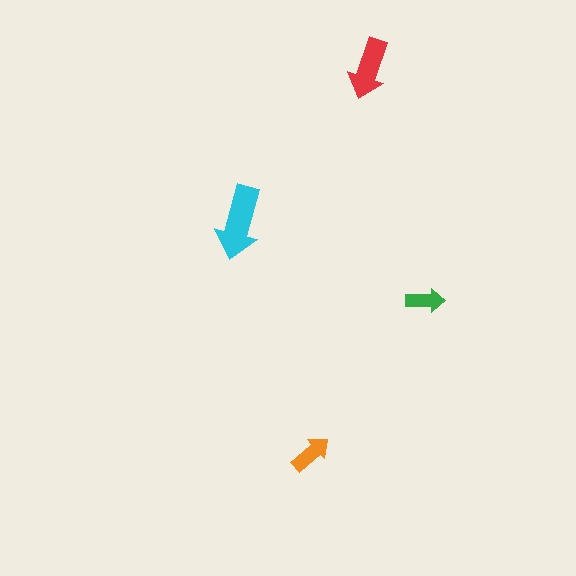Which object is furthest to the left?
The cyan arrow is leftmost.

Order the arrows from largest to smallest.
the cyan one, the red one, the orange one, the green one.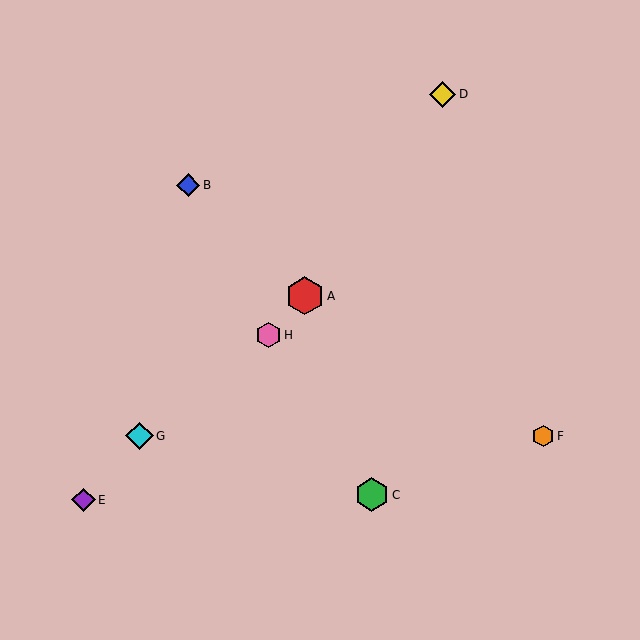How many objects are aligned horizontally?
2 objects (F, G) are aligned horizontally.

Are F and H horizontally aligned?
No, F is at y≈436 and H is at y≈335.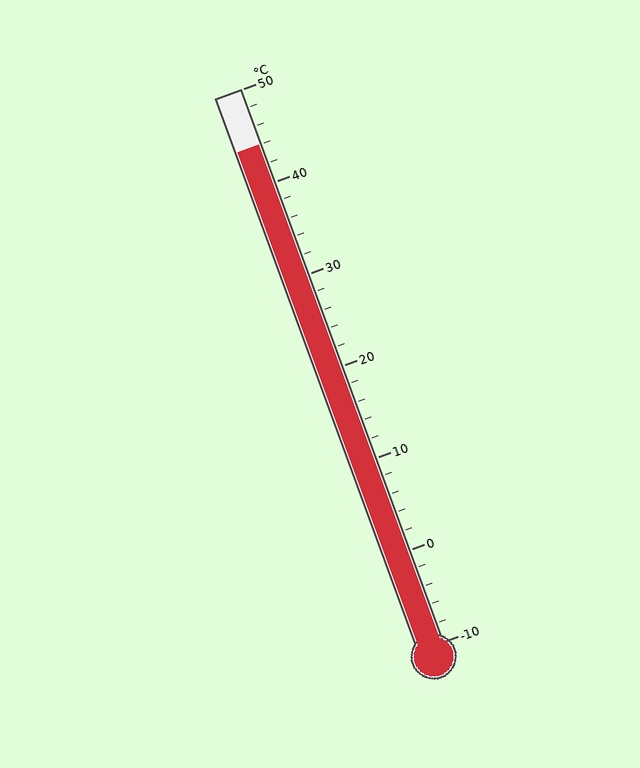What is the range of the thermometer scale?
The thermometer scale ranges from -10°C to 50°C.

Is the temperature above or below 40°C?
The temperature is above 40°C.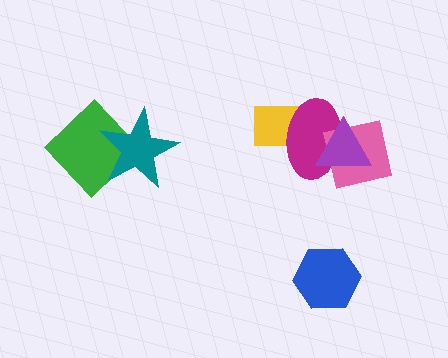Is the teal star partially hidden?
No, no other shape covers it.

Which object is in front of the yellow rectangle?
The magenta ellipse is in front of the yellow rectangle.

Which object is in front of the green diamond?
The teal star is in front of the green diamond.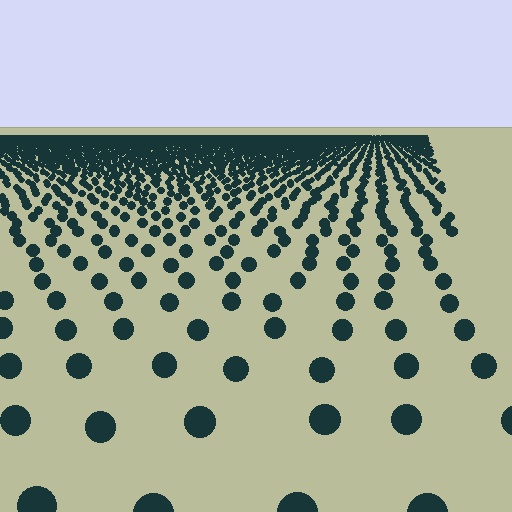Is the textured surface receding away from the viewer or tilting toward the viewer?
The surface is receding away from the viewer. Texture elements get smaller and denser toward the top.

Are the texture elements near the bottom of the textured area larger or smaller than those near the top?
Larger. Near the bottom, elements are closer to the viewer and appear at a bigger on-screen size.